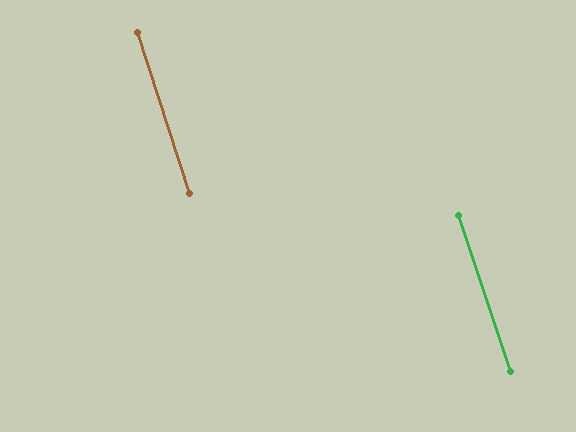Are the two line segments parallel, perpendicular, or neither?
Parallel — their directions differ by only 0.4°.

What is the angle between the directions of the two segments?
Approximately 0 degrees.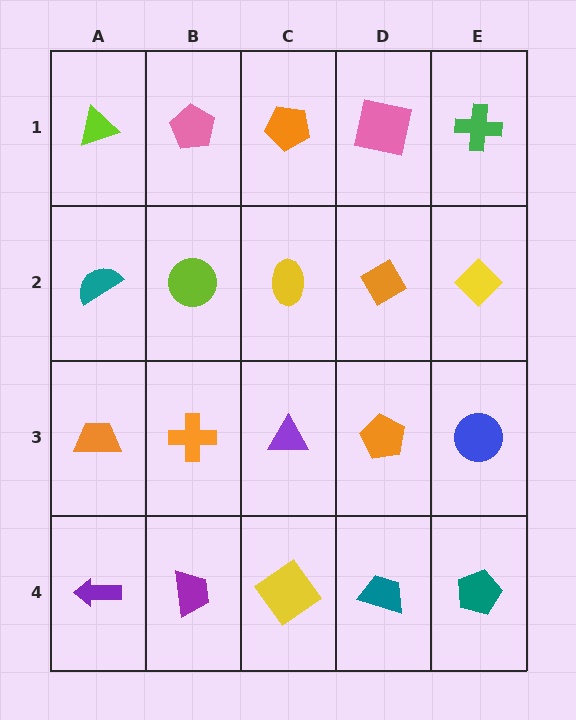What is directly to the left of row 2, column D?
A yellow ellipse.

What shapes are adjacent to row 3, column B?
A lime circle (row 2, column B), a purple trapezoid (row 4, column B), an orange trapezoid (row 3, column A), a purple triangle (row 3, column C).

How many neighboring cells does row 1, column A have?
2.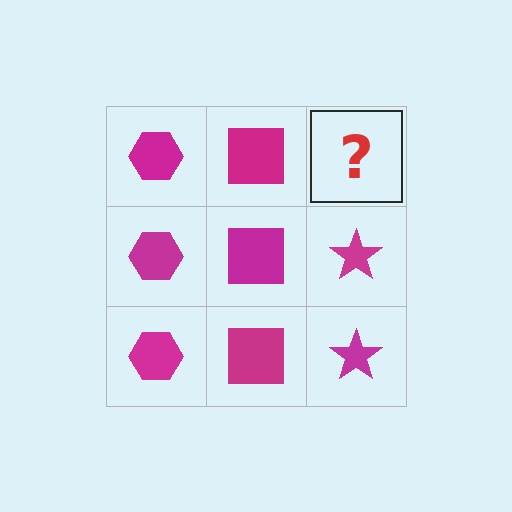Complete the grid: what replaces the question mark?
The question mark should be replaced with a magenta star.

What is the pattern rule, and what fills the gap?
The rule is that each column has a consistent shape. The gap should be filled with a magenta star.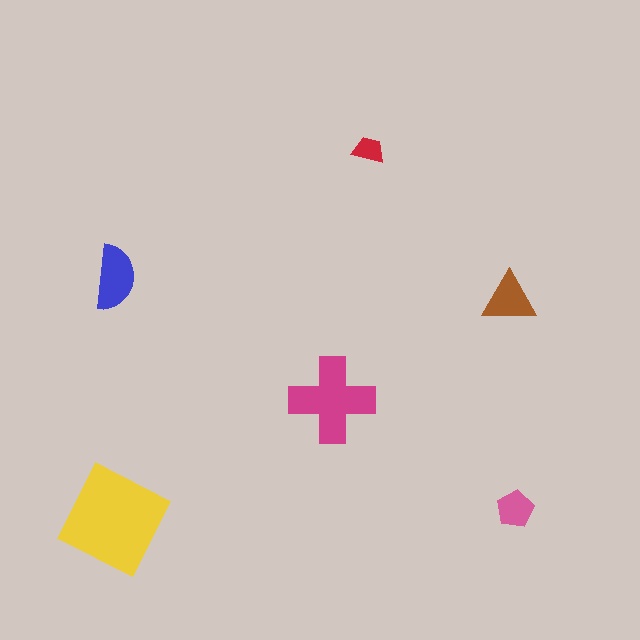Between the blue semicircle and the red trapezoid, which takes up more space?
The blue semicircle.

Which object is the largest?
The yellow square.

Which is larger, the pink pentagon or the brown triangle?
The brown triangle.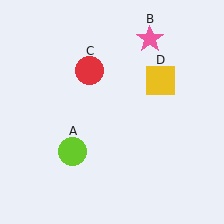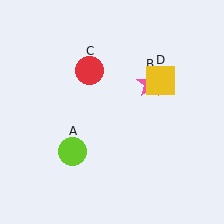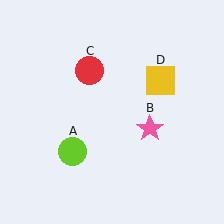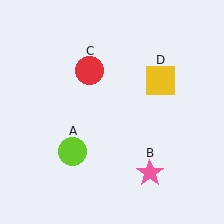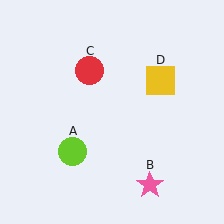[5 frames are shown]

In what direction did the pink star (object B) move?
The pink star (object B) moved down.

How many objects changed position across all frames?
1 object changed position: pink star (object B).